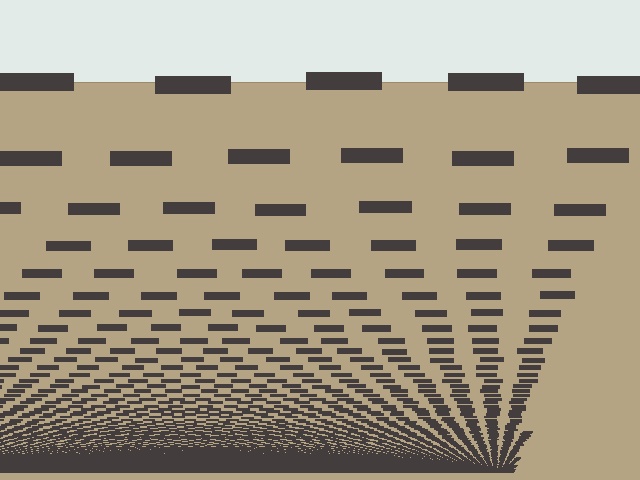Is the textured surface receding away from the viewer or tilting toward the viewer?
The surface appears to tilt toward the viewer. Texture elements get larger and sparser toward the top.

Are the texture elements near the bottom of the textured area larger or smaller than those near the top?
Smaller. The gradient is inverted — elements near the bottom are smaller and denser.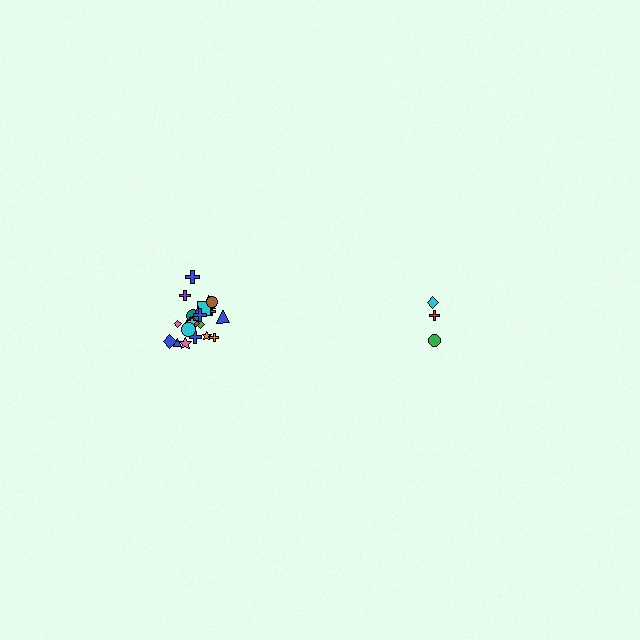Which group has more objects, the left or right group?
The left group.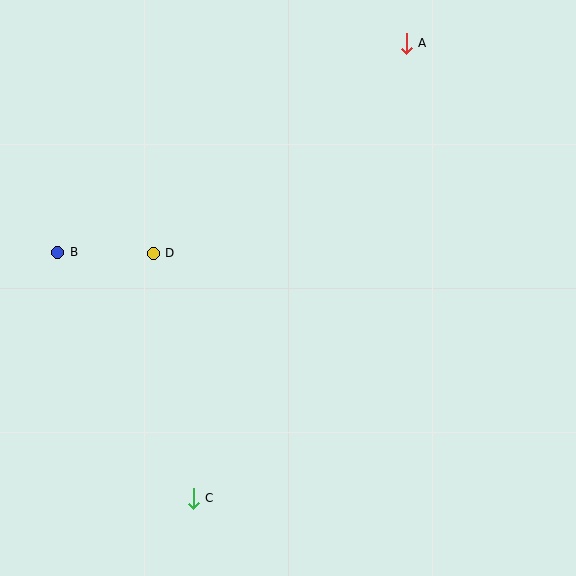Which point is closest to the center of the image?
Point D at (153, 253) is closest to the center.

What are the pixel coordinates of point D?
Point D is at (153, 253).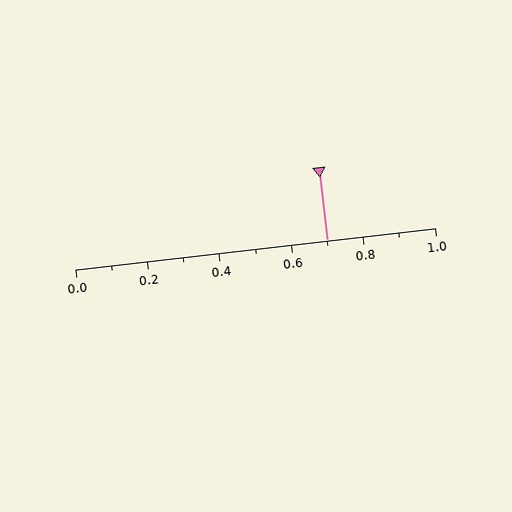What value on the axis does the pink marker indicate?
The marker indicates approximately 0.7.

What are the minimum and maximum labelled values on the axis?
The axis runs from 0.0 to 1.0.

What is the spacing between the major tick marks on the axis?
The major ticks are spaced 0.2 apart.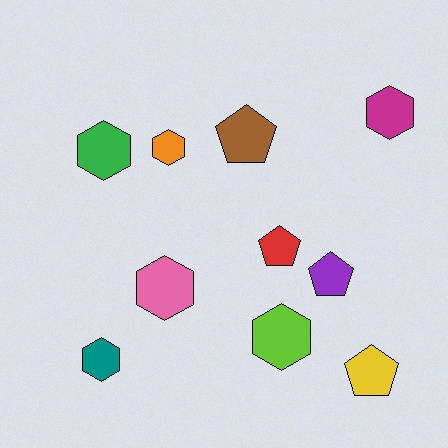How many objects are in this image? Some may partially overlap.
There are 10 objects.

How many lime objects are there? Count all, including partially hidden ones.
There is 1 lime object.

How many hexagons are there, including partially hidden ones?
There are 6 hexagons.